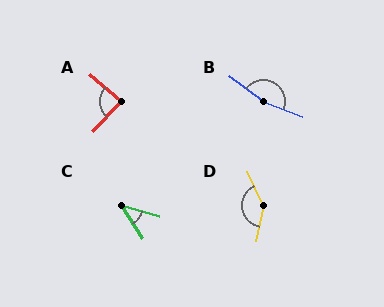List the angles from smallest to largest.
C (42°), A (88°), D (144°), B (162°).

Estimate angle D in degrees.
Approximately 144 degrees.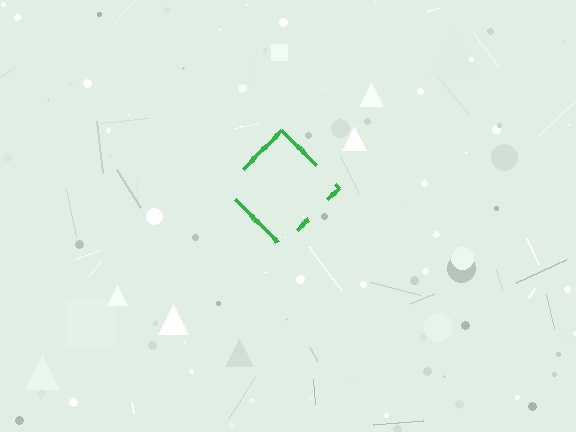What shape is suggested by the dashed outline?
The dashed outline suggests a diamond.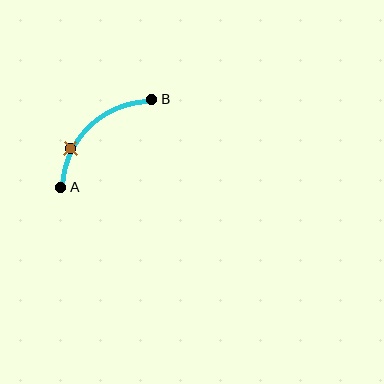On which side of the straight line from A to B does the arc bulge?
The arc bulges above and to the left of the straight line connecting A and B.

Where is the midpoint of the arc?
The arc midpoint is the point on the curve farthest from the straight line joining A and B. It sits above and to the left of that line.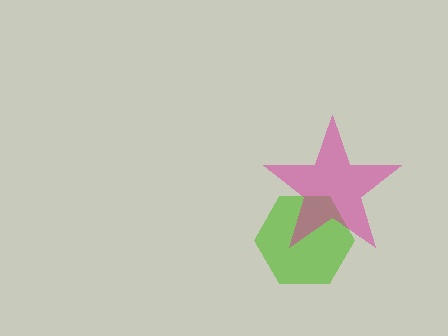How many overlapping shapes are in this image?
There are 2 overlapping shapes in the image.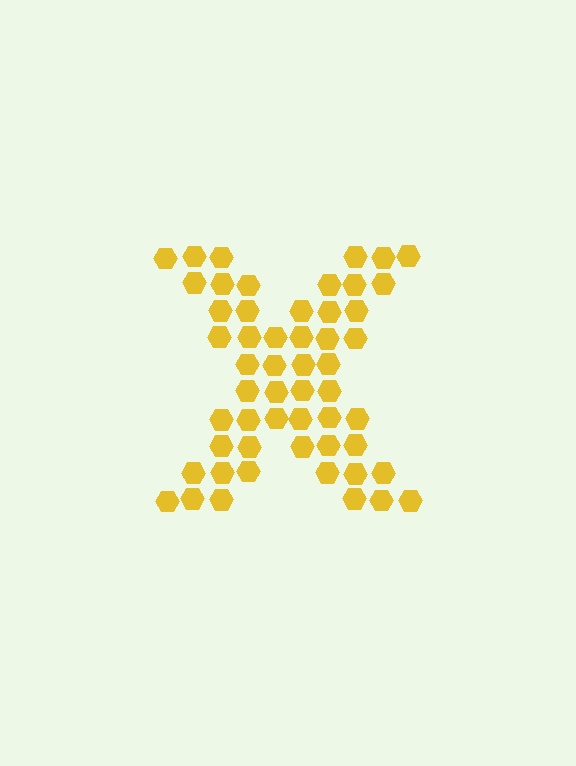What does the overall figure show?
The overall figure shows the letter X.